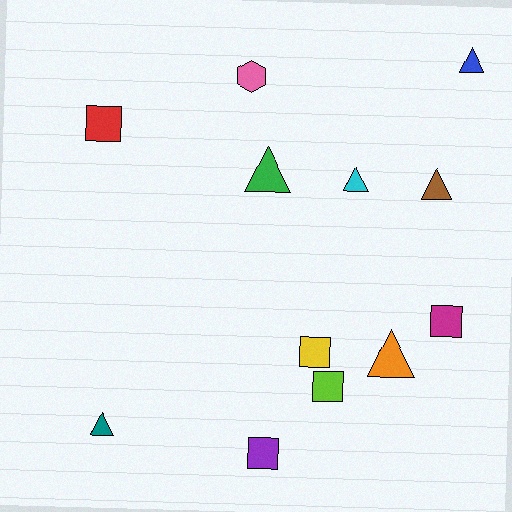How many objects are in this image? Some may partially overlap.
There are 12 objects.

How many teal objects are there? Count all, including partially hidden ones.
There is 1 teal object.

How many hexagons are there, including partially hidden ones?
There is 1 hexagon.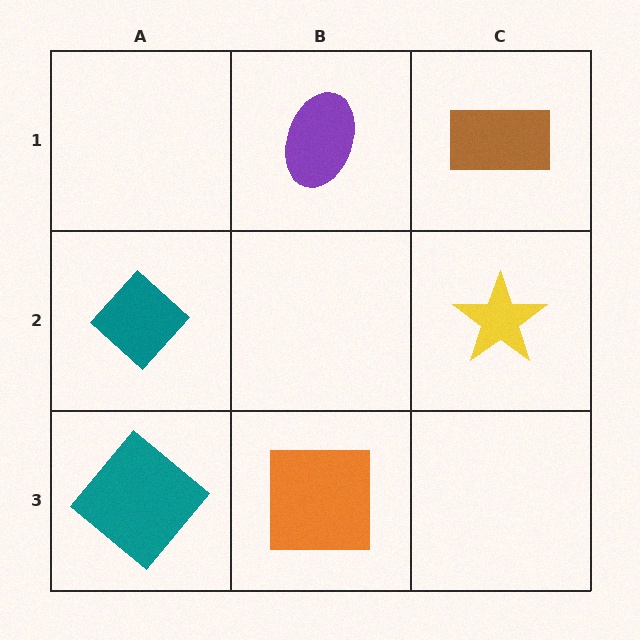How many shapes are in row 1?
2 shapes.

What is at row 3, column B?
An orange square.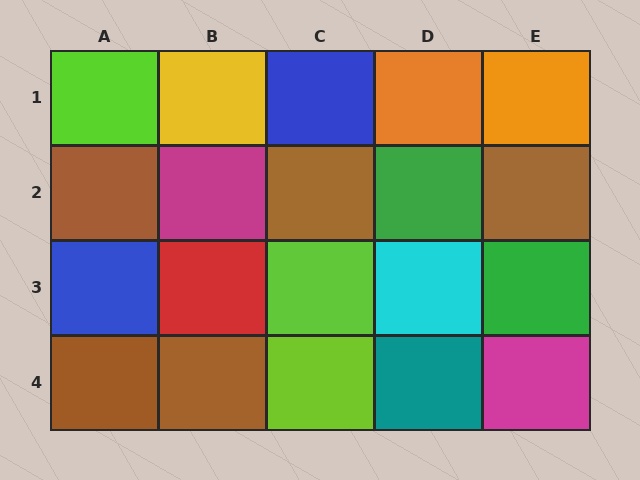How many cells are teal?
1 cell is teal.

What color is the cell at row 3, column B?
Red.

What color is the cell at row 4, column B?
Brown.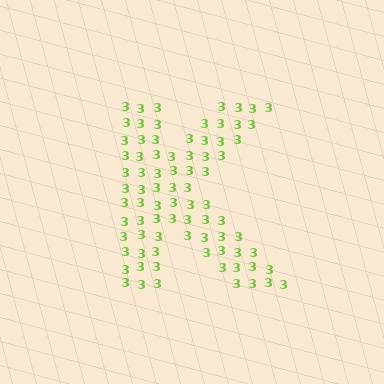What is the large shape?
The large shape is the letter K.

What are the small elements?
The small elements are digit 3's.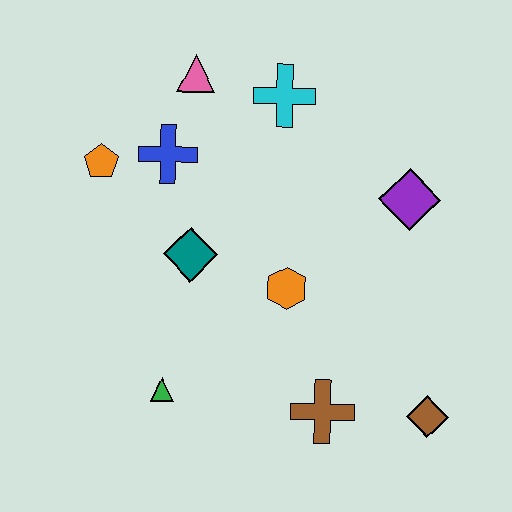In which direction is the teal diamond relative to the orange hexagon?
The teal diamond is to the left of the orange hexagon.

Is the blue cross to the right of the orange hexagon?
No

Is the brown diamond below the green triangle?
Yes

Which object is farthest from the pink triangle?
The brown diamond is farthest from the pink triangle.